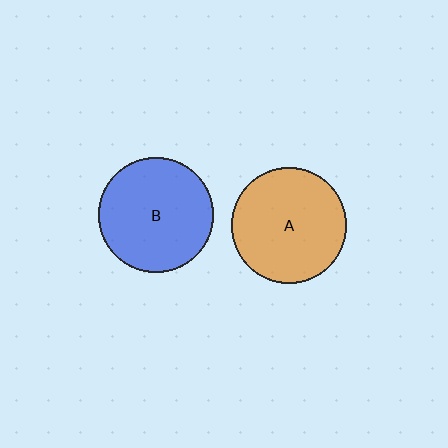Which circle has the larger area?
Circle A (orange).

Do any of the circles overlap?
No, none of the circles overlap.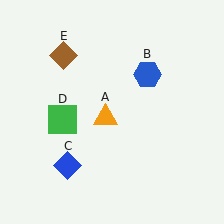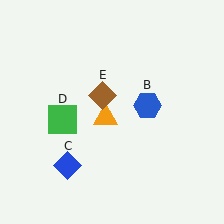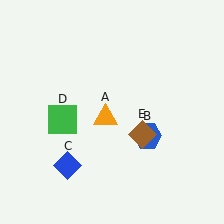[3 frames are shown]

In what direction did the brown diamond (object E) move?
The brown diamond (object E) moved down and to the right.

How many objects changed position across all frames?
2 objects changed position: blue hexagon (object B), brown diamond (object E).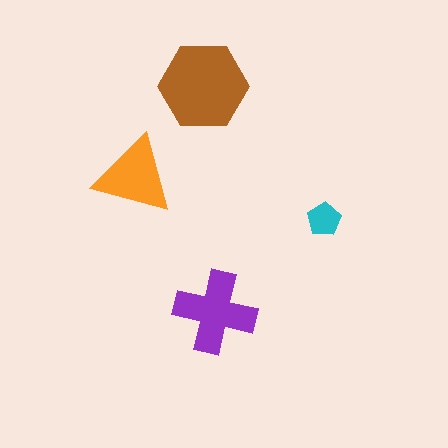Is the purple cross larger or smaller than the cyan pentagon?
Larger.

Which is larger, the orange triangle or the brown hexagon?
The brown hexagon.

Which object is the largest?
The brown hexagon.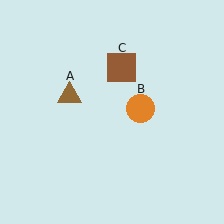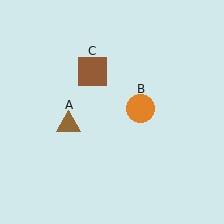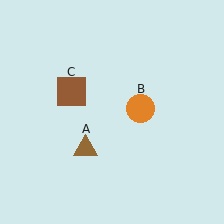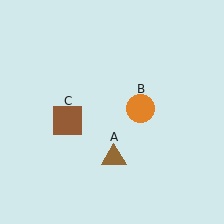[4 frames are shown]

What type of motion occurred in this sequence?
The brown triangle (object A), brown square (object C) rotated counterclockwise around the center of the scene.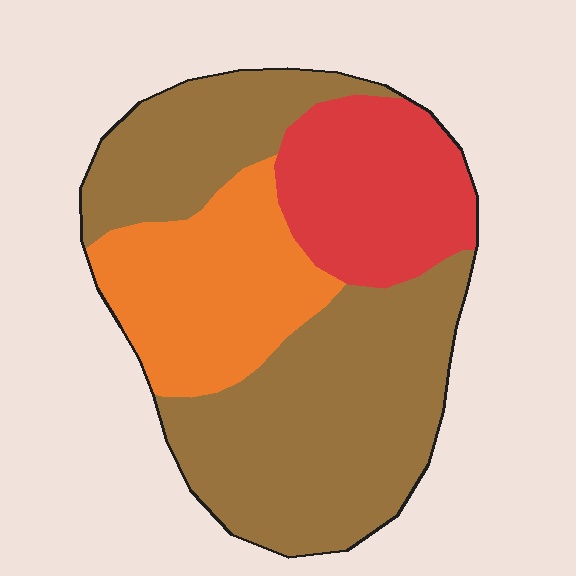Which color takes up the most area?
Brown, at roughly 55%.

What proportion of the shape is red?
Red takes up about one fifth (1/5) of the shape.